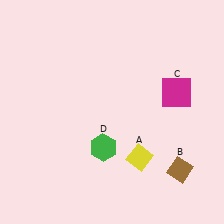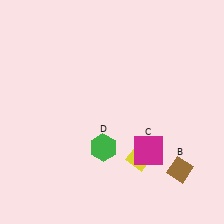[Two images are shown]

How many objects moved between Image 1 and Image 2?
1 object moved between the two images.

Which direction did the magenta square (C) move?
The magenta square (C) moved down.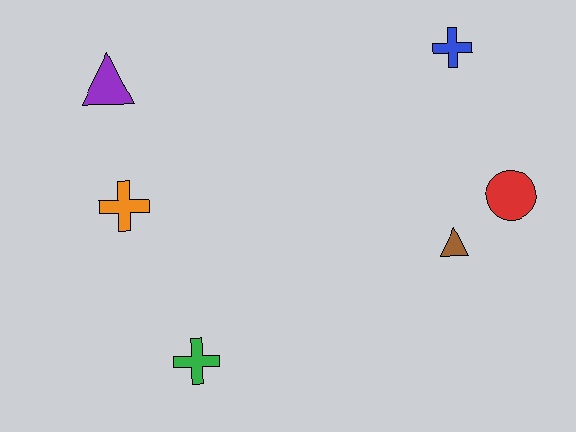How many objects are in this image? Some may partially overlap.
There are 6 objects.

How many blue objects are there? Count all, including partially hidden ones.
There is 1 blue object.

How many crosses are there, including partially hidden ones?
There are 3 crosses.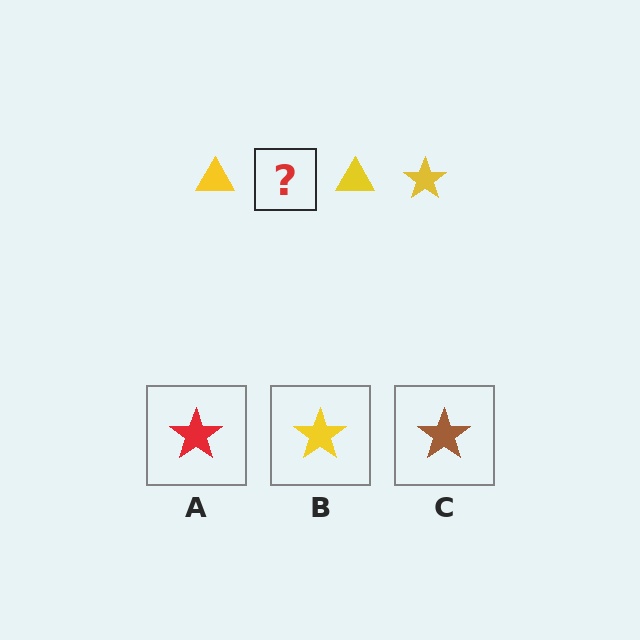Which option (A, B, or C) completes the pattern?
B.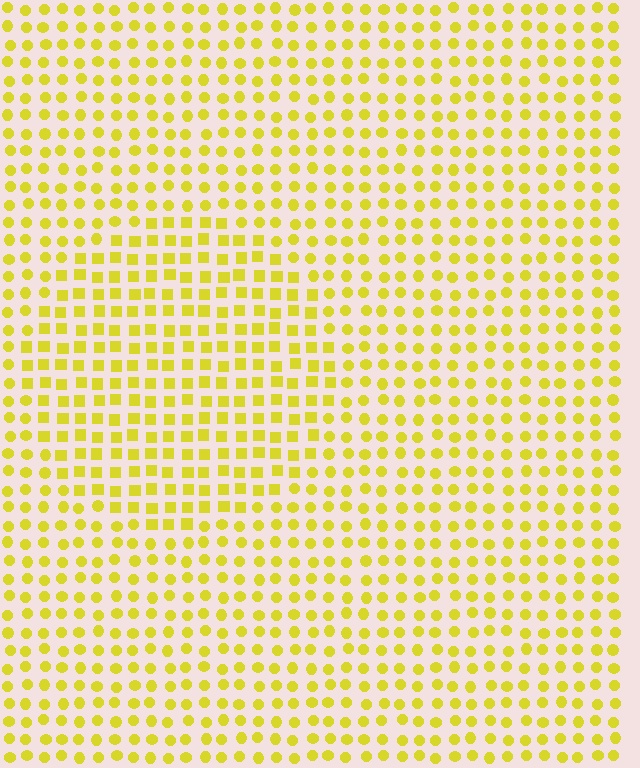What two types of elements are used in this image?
The image uses squares inside the circle region and circles outside it.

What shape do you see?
I see a circle.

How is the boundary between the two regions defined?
The boundary is defined by a change in element shape: squares inside vs. circles outside. All elements share the same color and spacing.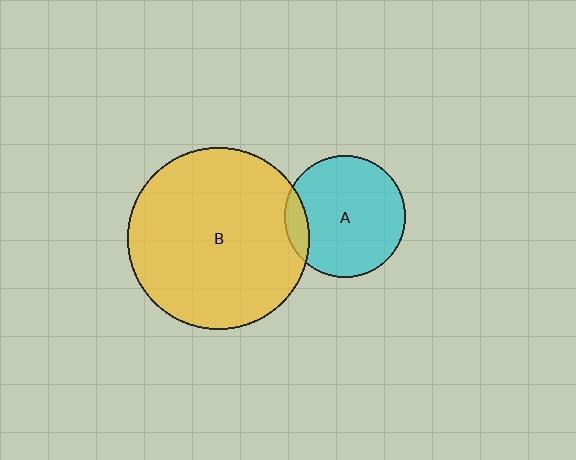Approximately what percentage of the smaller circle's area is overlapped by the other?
Approximately 10%.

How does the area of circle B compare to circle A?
Approximately 2.3 times.